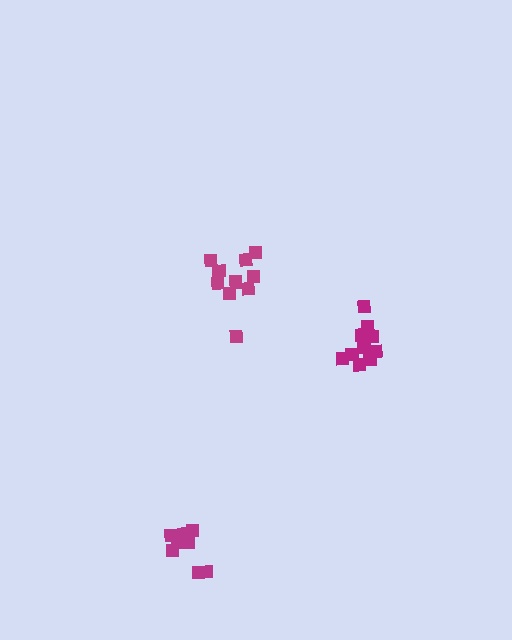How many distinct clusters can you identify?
There are 3 distinct clusters.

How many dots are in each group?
Group 1: 11 dots, Group 2: 12 dots, Group 3: 10 dots (33 total).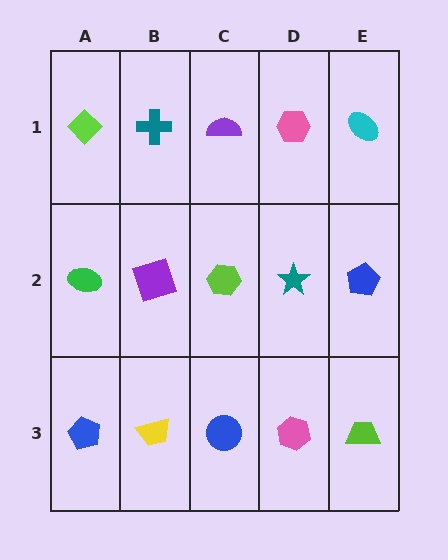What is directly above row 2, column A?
A lime diamond.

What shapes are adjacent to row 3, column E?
A blue pentagon (row 2, column E), a pink hexagon (row 3, column D).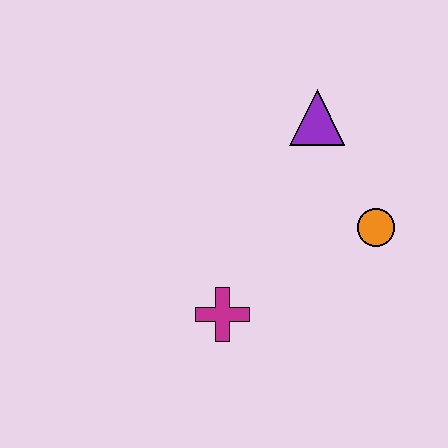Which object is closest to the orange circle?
The purple triangle is closest to the orange circle.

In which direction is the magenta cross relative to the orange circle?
The magenta cross is to the left of the orange circle.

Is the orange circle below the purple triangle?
Yes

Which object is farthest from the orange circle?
The magenta cross is farthest from the orange circle.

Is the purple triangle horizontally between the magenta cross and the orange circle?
Yes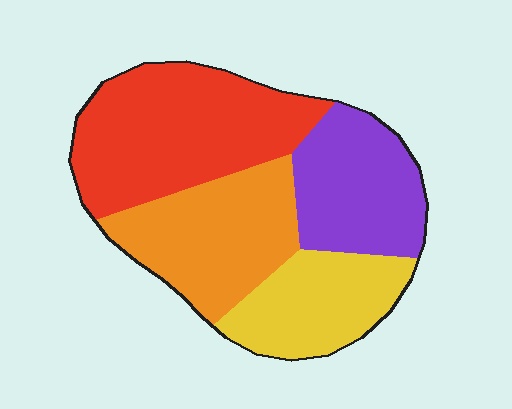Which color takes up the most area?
Red, at roughly 35%.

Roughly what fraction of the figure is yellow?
Yellow covers 19% of the figure.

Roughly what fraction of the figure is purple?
Purple takes up less than a quarter of the figure.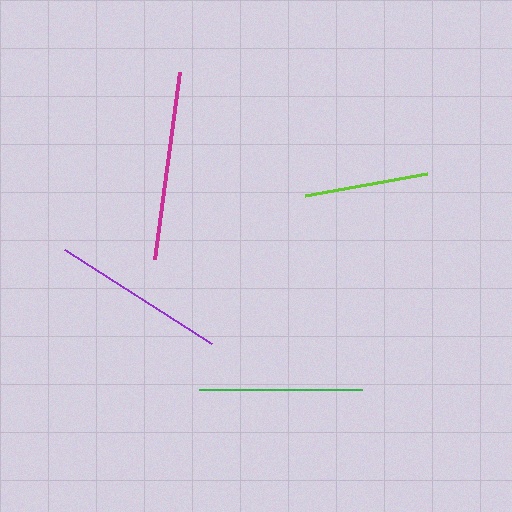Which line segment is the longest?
The magenta line is the longest at approximately 189 pixels.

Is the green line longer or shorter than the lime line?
The green line is longer than the lime line.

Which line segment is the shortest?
The lime line is the shortest at approximately 124 pixels.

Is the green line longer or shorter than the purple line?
The purple line is longer than the green line.